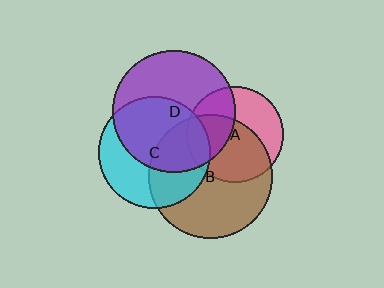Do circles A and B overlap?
Yes.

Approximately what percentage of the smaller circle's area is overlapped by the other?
Approximately 60%.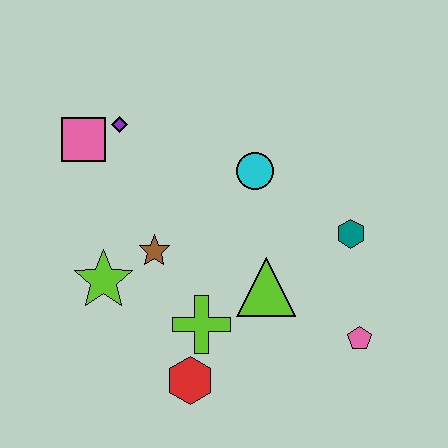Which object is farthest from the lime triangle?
The pink square is farthest from the lime triangle.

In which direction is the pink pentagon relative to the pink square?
The pink pentagon is to the right of the pink square.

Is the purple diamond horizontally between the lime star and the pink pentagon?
Yes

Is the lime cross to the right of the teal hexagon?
No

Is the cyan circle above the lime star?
Yes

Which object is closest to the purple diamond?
The pink square is closest to the purple diamond.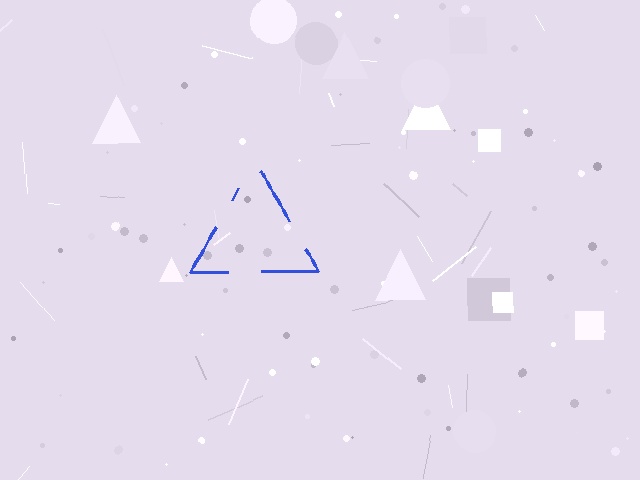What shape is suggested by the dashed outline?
The dashed outline suggests a triangle.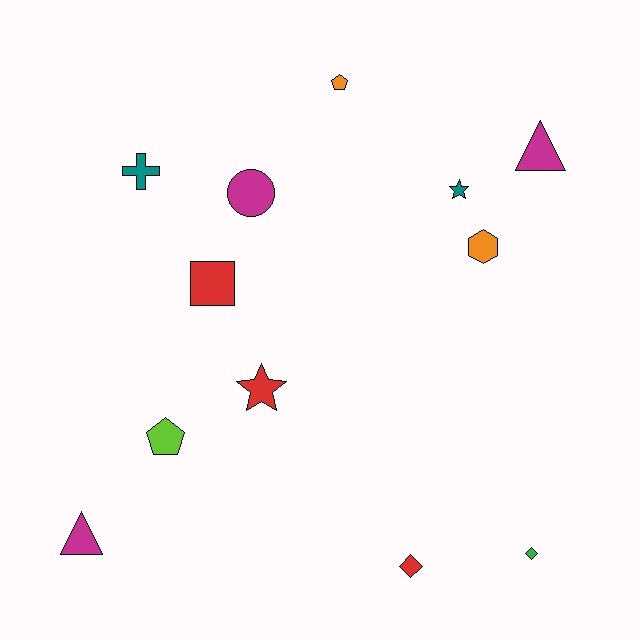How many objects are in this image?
There are 12 objects.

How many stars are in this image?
There are 2 stars.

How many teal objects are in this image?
There are 2 teal objects.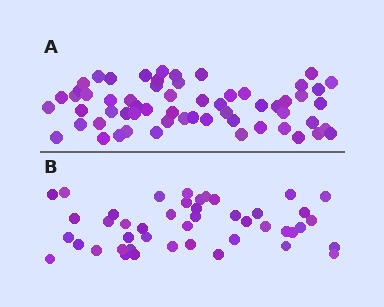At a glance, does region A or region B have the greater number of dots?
Region A (the top region) has more dots.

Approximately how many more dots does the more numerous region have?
Region A has approximately 15 more dots than region B.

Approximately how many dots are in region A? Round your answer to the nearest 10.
About 60 dots.